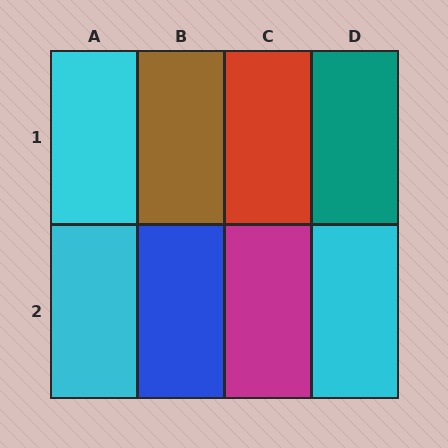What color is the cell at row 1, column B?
Brown.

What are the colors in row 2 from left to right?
Cyan, blue, magenta, cyan.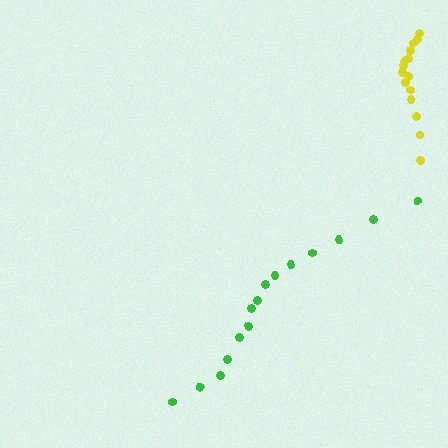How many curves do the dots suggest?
There are 2 distinct paths.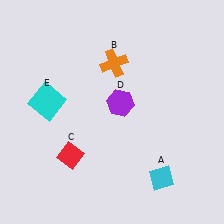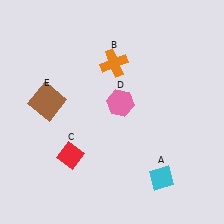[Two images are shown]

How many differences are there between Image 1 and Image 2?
There are 2 differences between the two images.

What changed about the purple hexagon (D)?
In Image 1, D is purple. In Image 2, it changed to pink.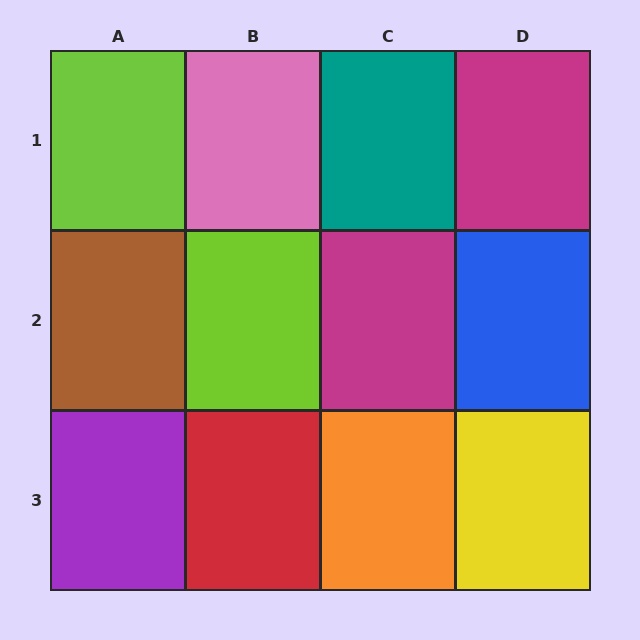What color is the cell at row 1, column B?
Pink.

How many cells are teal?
1 cell is teal.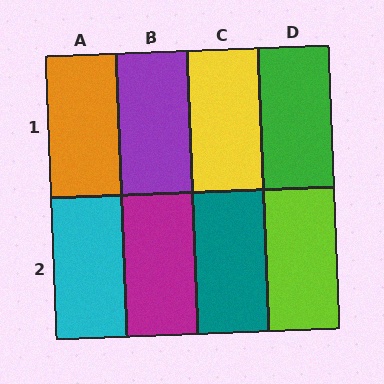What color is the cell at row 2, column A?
Cyan.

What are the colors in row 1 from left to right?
Orange, purple, yellow, green.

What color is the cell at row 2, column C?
Teal.